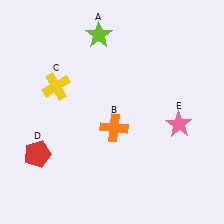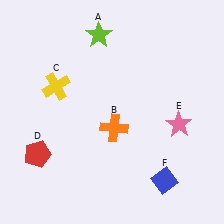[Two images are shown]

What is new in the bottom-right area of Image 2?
A blue diamond (F) was added in the bottom-right area of Image 2.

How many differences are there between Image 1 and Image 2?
There is 1 difference between the two images.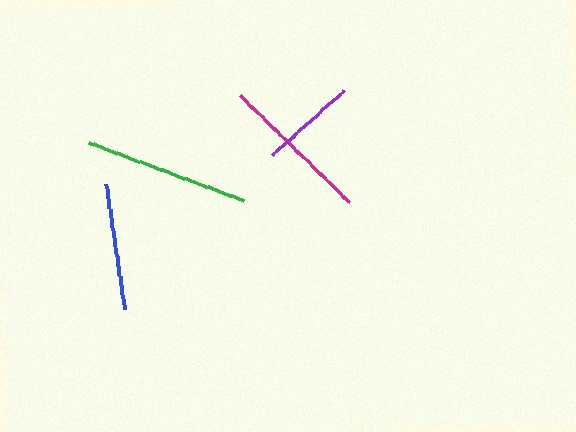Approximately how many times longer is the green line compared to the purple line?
The green line is approximately 1.7 times the length of the purple line.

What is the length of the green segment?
The green segment is approximately 166 pixels long.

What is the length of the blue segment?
The blue segment is approximately 126 pixels long.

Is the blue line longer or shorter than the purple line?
The blue line is longer than the purple line.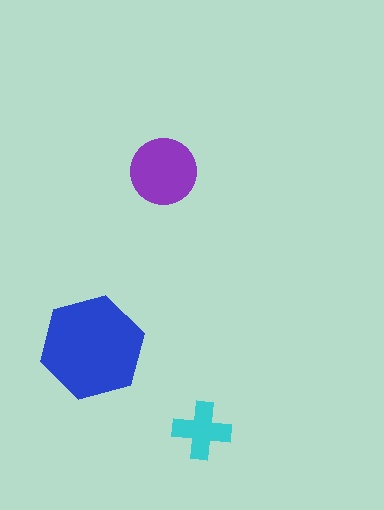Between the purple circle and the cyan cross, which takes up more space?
The purple circle.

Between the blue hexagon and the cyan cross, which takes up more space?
The blue hexagon.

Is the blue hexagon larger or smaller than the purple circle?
Larger.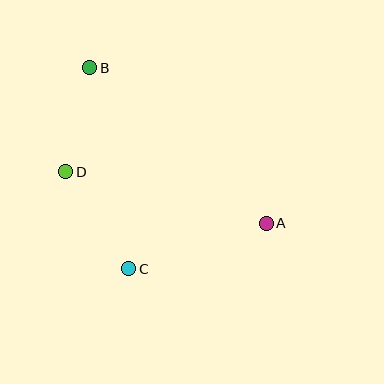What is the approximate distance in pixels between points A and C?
The distance between A and C is approximately 145 pixels.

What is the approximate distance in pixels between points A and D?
The distance between A and D is approximately 207 pixels.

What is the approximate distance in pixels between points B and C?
The distance between B and C is approximately 205 pixels.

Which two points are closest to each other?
Points B and D are closest to each other.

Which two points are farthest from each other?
Points A and B are farthest from each other.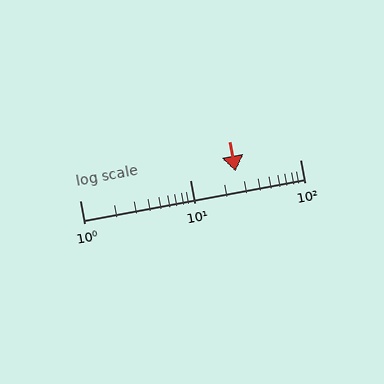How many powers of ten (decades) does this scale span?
The scale spans 2 decades, from 1 to 100.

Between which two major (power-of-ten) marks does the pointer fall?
The pointer is between 10 and 100.